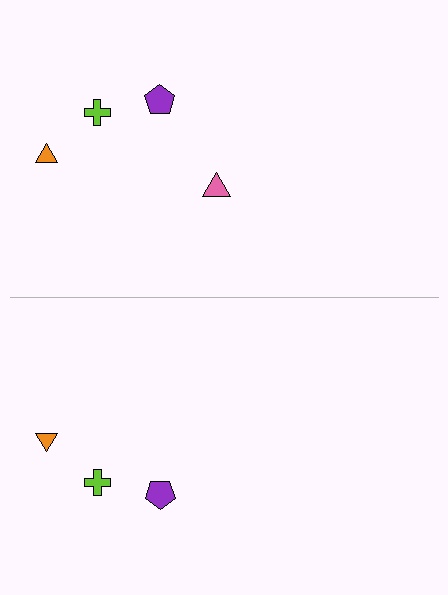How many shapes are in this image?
There are 7 shapes in this image.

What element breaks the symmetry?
A pink triangle is missing from the bottom side.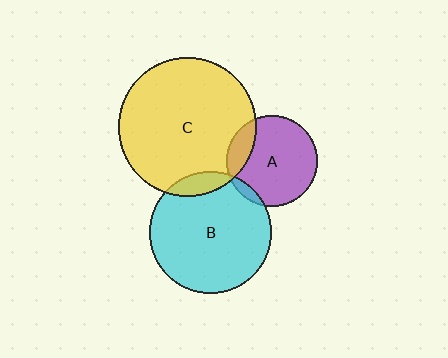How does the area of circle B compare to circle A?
Approximately 1.8 times.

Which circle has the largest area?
Circle C (yellow).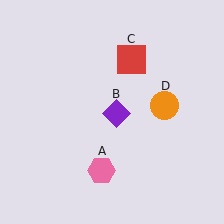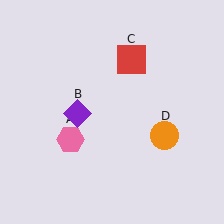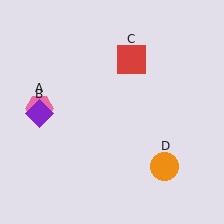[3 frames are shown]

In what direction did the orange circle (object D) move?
The orange circle (object D) moved down.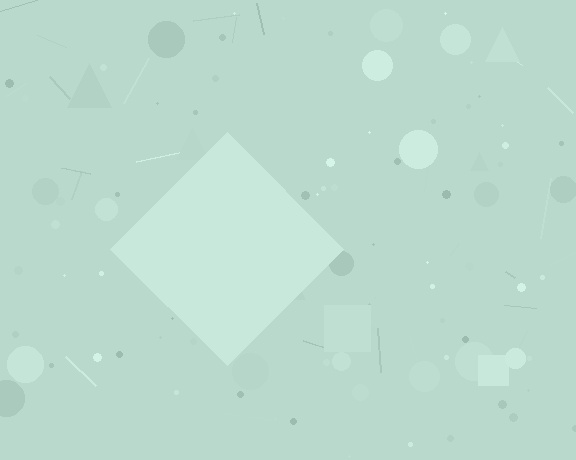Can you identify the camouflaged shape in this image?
The camouflaged shape is a diamond.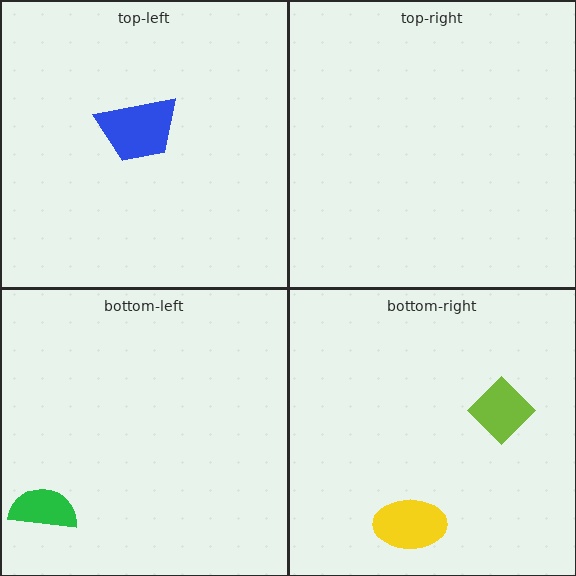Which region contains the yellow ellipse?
The bottom-right region.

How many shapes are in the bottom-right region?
2.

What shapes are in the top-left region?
The blue trapezoid.